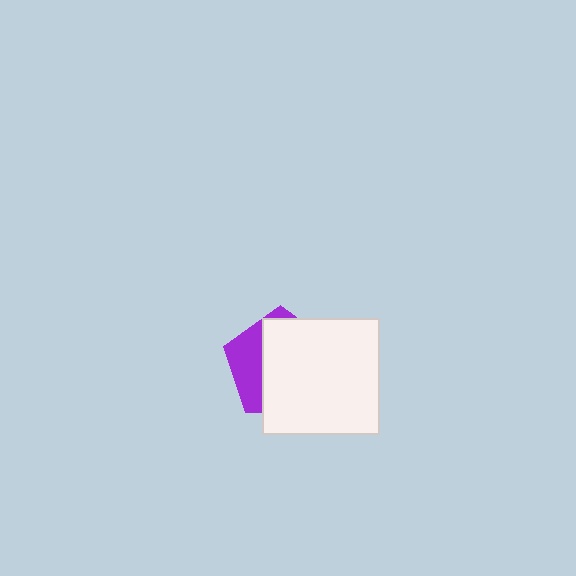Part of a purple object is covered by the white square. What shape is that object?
It is a pentagon.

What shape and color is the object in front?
The object in front is a white square.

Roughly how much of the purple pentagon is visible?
A small part of it is visible (roughly 30%).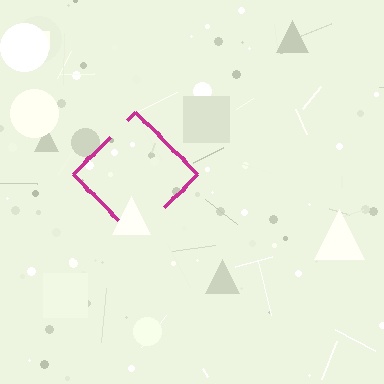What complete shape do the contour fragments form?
The contour fragments form a diamond.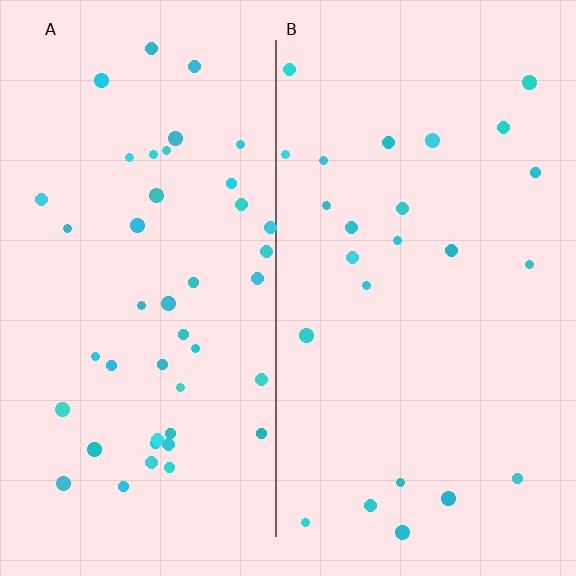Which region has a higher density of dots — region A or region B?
A (the left).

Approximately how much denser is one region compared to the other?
Approximately 1.8× — region A over region B.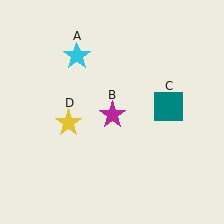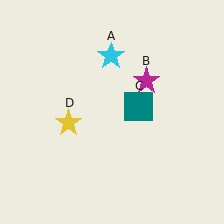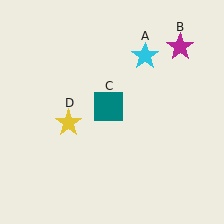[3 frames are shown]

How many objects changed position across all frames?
3 objects changed position: cyan star (object A), magenta star (object B), teal square (object C).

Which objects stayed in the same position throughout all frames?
Yellow star (object D) remained stationary.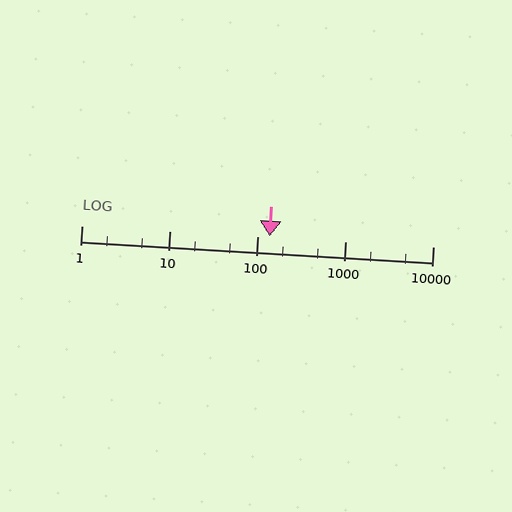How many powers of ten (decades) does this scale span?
The scale spans 4 decades, from 1 to 10000.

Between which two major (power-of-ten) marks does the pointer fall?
The pointer is between 100 and 1000.